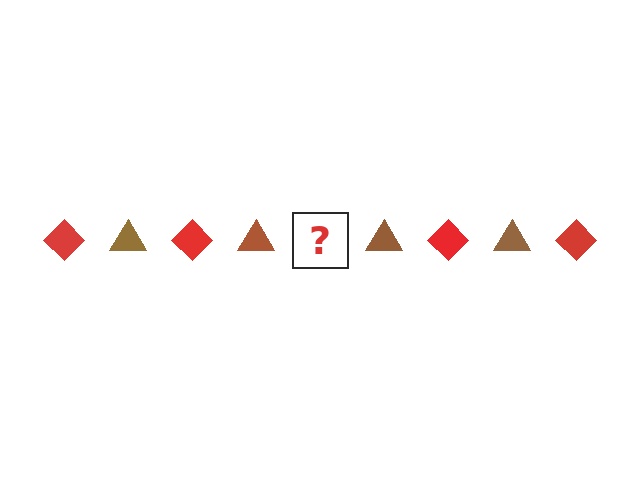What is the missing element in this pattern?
The missing element is a red diamond.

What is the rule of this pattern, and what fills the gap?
The rule is that the pattern alternates between red diamond and brown triangle. The gap should be filled with a red diamond.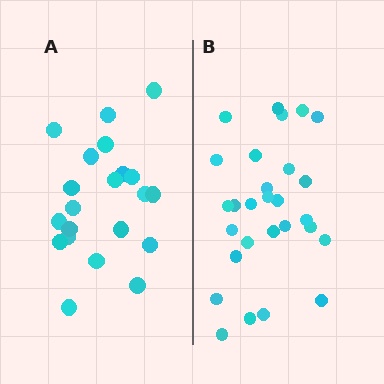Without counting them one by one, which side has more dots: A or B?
Region B (the right region) has more dots.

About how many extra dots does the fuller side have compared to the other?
Region B has roughly 8 or so more dots than region A.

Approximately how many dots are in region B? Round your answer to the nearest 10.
About 30 dots. (The exact count is 28, which rounds to 30.)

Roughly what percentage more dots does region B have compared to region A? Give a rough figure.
About 35% more.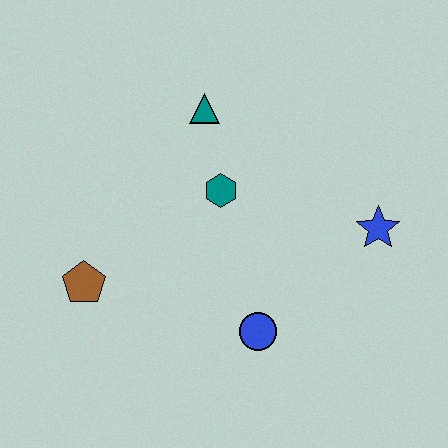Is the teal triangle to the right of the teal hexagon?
No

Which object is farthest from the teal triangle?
The blue circle is farthest from the teal triangle.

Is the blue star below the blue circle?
No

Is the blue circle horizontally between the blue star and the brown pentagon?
Yes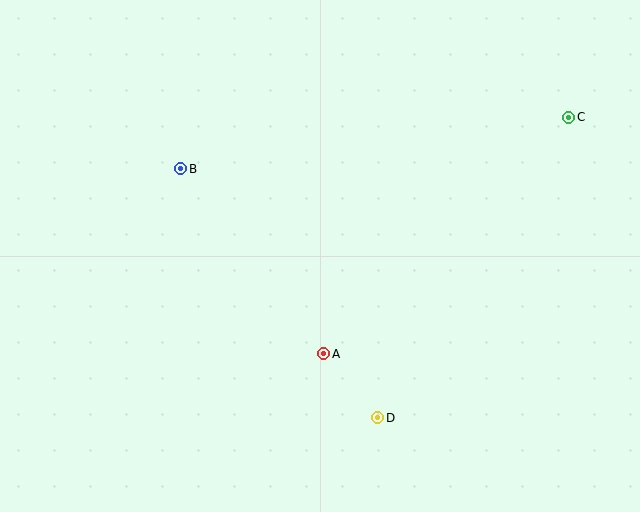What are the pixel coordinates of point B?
Point B is at (181, 169).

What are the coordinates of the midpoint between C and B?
The midpoint between C and B is at (375, 143).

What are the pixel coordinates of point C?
Point C is at (569, 117).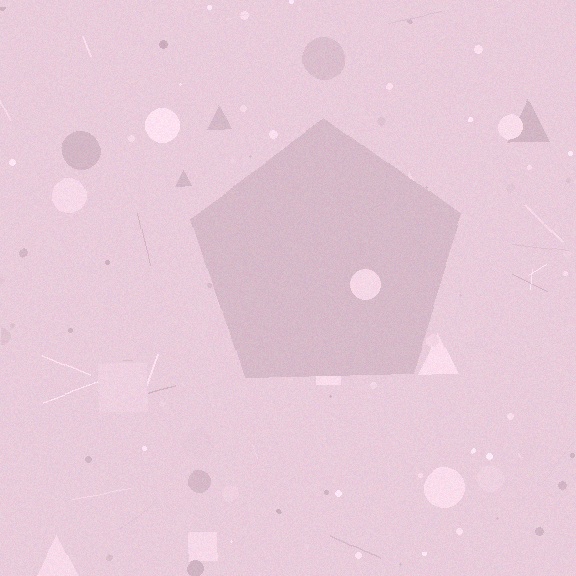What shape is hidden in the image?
A pentagon is hidden in the image.